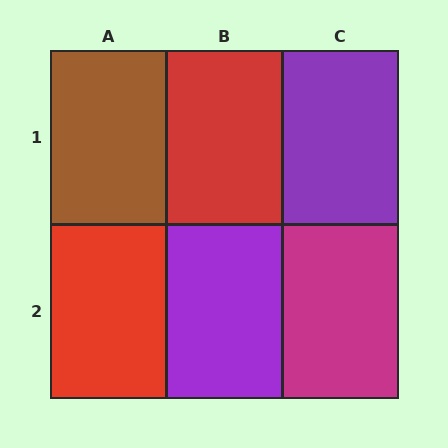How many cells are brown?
1 cell is brown.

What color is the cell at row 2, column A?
Red.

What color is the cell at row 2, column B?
Purple.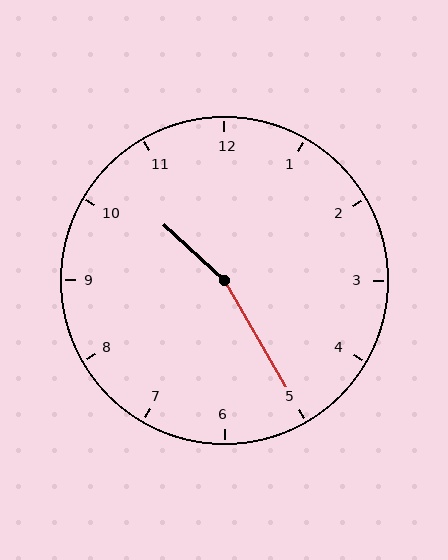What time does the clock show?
10:25.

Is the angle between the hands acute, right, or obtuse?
It is obtuse.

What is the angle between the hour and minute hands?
Approximately 162 degrees.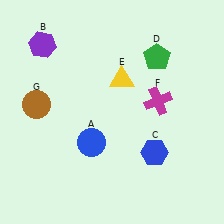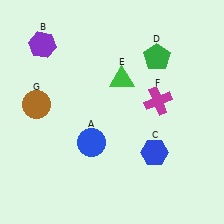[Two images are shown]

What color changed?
The triangle (E) changed from yellow in Image 1 to green in Image 2.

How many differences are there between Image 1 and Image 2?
There is 1 difference between the two images.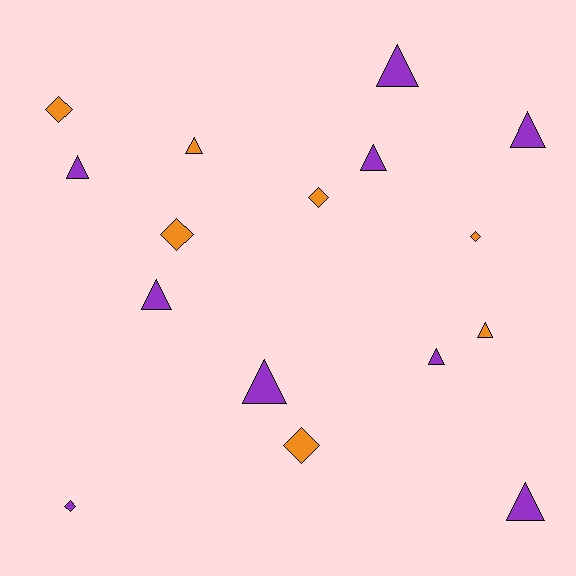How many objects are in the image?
There are 16 objects.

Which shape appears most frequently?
Triangle, with 10 objects.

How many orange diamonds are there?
There are 5 orange diamonds.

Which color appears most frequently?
Purple, with 9 objects.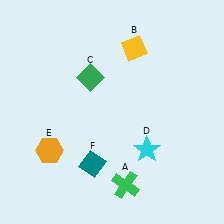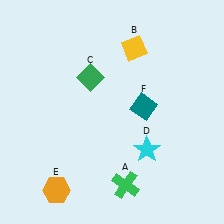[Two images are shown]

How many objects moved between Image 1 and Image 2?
2 objects moved between the two images.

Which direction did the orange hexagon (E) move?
The orange hexagon (E) moved down.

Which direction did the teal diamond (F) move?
The teal diamond (F) moved up.